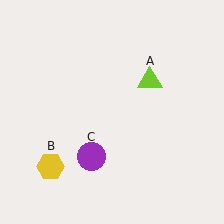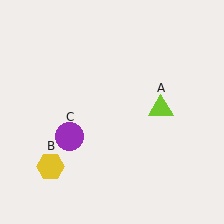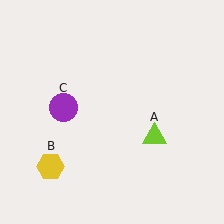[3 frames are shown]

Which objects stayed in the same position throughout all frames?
Yellow hexagon (object B) remained stationary.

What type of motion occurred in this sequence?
The lime triangle (object A), purple circle (object C) rotated clockwise around the center of the scene.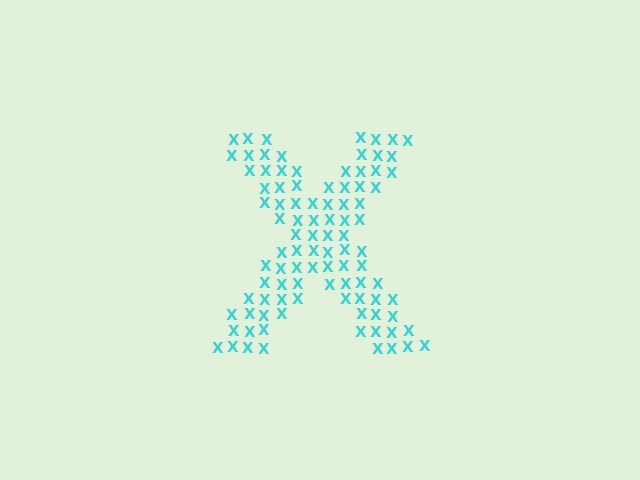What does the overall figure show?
The overall figure shows the letter X.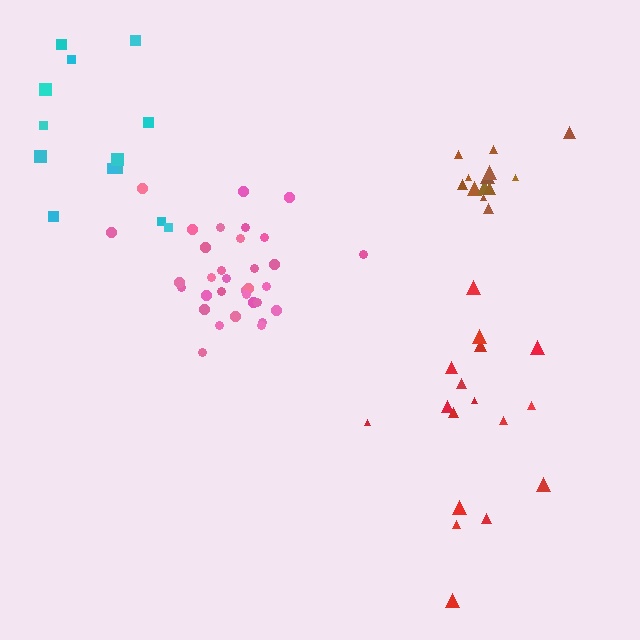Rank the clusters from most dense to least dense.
pink, brown, red, cyan.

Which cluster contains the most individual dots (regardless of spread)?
Pink (33).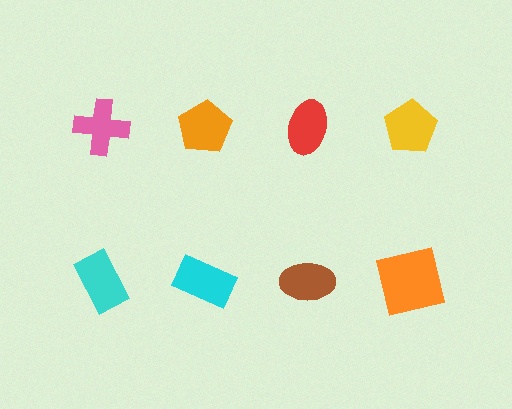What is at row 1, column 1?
A pink cross.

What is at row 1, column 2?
An orange pentagon.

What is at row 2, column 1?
A cyan rectangle.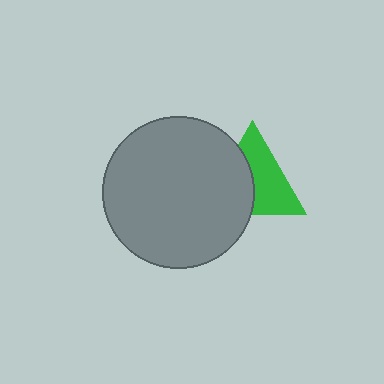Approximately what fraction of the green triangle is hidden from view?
Roughly 45% of the green triangle is hidden behind the gray circle.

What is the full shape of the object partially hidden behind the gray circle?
The partially hidden object is a green triangle.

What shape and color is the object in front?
The object in front is a gray circle.